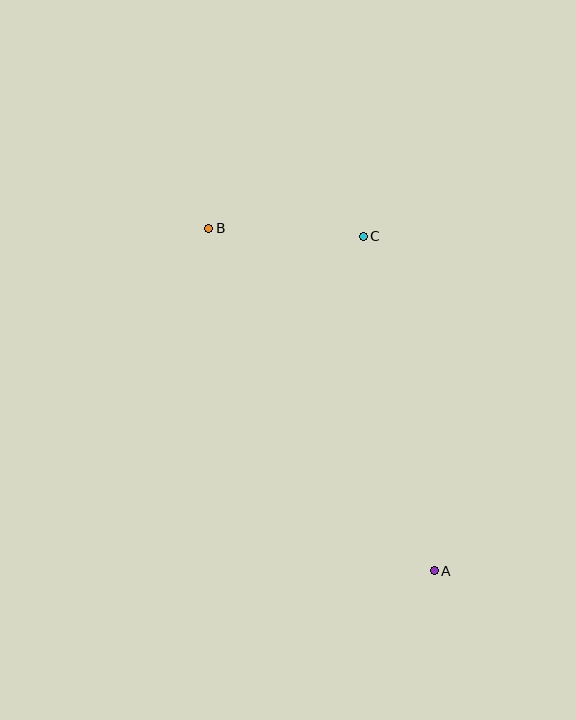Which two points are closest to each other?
Points B and C are closest to each other.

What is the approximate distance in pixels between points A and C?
The distance between A and C is approximately 342 pixels.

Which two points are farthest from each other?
Points A and B are farthest from each other.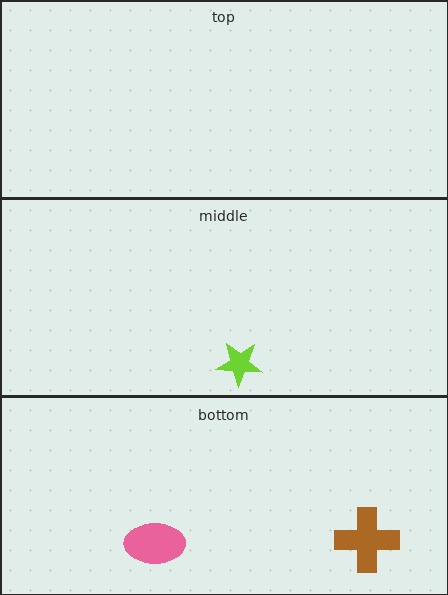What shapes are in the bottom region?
The brown cross, the pink ellipse.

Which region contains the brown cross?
The bottom region.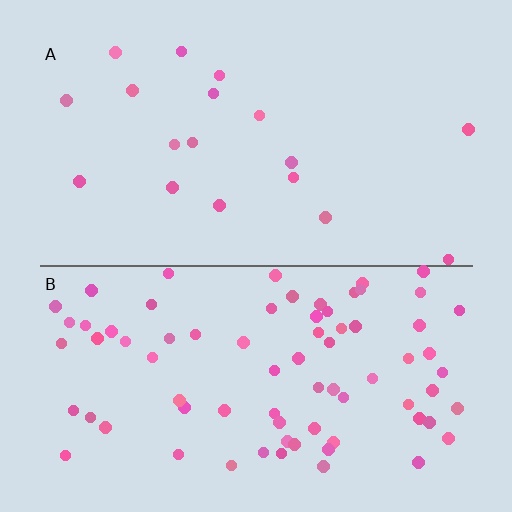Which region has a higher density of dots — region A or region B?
B (the bottom).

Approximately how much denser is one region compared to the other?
Approximately 4.2× — region B over region A.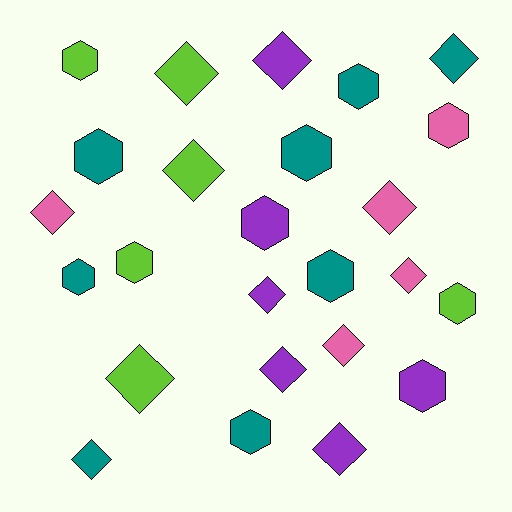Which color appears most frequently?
Teal, with 8 objects.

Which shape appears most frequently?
Diamond, with 13 objects.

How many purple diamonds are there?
There are 4 purple diamonds.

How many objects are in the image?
There are 25 objects.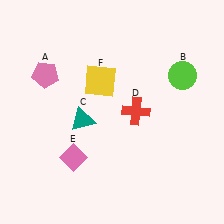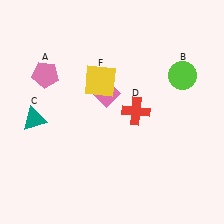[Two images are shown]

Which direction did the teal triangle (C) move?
The teal triangle (C) moved left.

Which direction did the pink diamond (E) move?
The pink diamond (E) moved up.